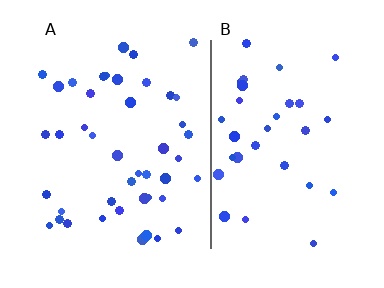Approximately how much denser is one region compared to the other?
Approximately 1.3× — region A over region B.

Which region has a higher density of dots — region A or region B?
A (the left).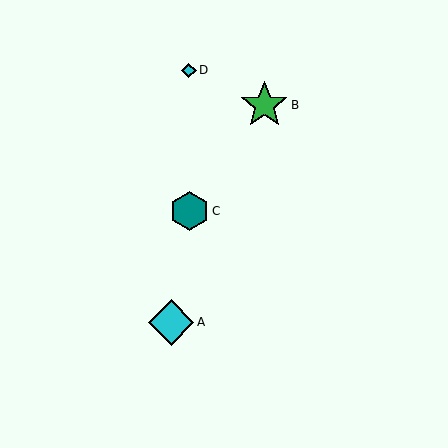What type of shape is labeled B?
Shape B is a green star.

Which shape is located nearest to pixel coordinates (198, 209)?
The teal hexagon (labeled C) at (190, 211) is nearest to that location.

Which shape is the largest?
The green star (labeled B) is the largest.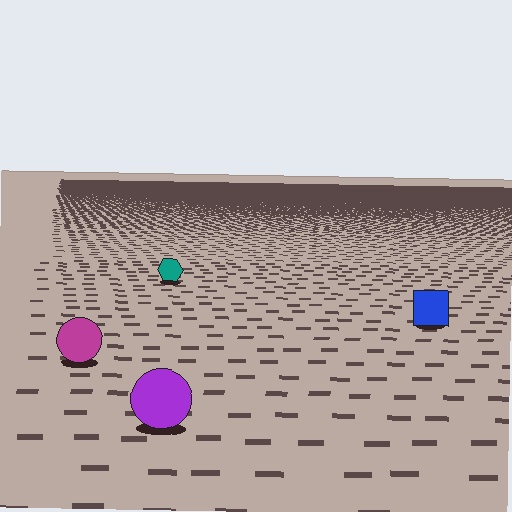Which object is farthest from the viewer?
The teal hexagon is farthest from the viewer. It appears smaller and the ground texture around it is denser.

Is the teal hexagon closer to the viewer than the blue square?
No. The blue square is closer — you can tell from the texture gradient: the ground texture is coarser near it.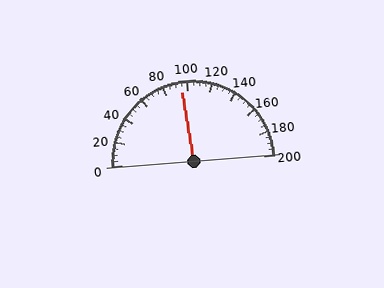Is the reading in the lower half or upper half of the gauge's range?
The reading is in the lower half of the range (0 to 200).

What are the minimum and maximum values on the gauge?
The gauge ranges from 0 to 200.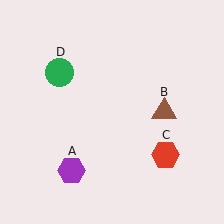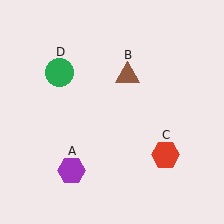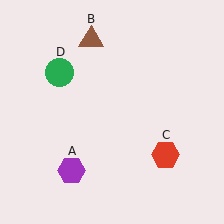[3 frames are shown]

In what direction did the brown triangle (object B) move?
The brown triangle (object B) moved up and to the left.